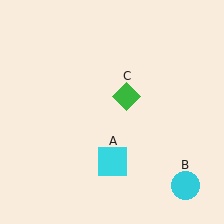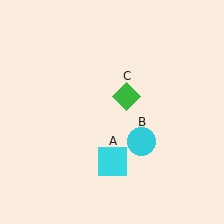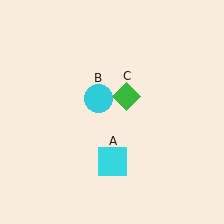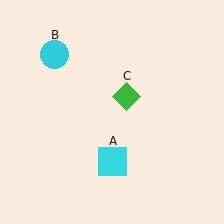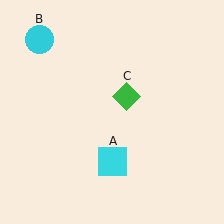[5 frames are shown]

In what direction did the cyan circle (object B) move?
The cyan circle (object B) moved up and to the left.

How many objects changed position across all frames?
1 object changed position: cyan circle (object B).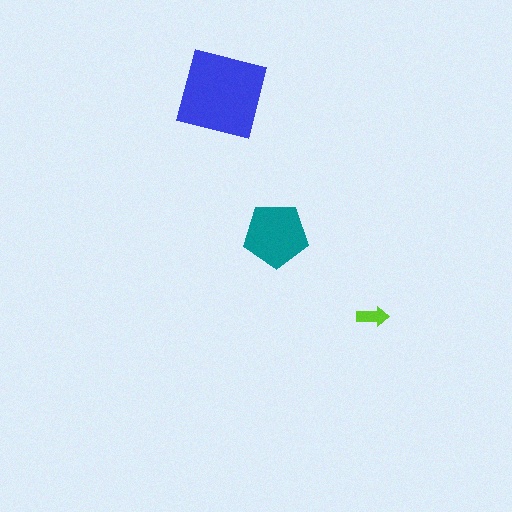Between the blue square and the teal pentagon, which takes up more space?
The blue square.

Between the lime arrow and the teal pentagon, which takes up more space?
The teal pentagon.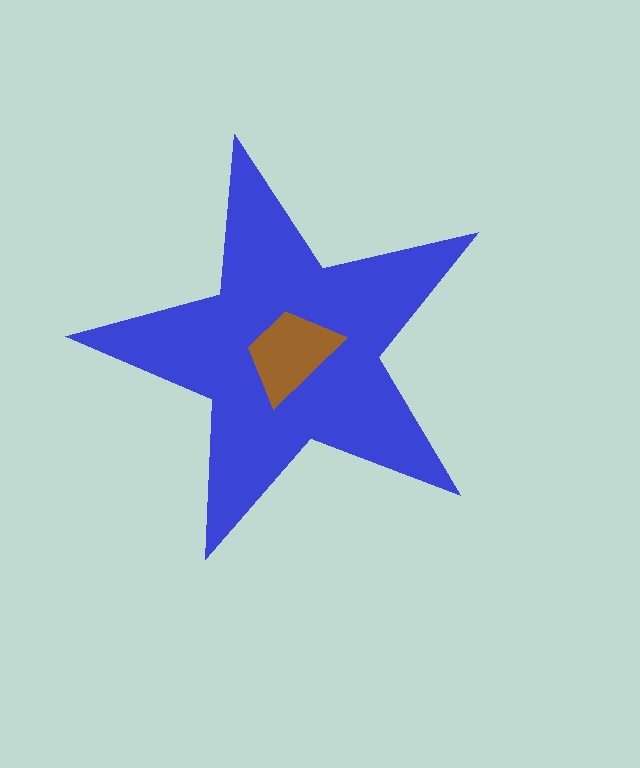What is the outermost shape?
The blue star.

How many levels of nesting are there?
2.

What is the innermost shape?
The brown trapezoid.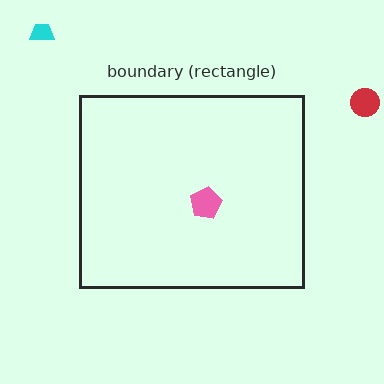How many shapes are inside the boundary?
1 inside, 2 outside.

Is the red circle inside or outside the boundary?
Outside.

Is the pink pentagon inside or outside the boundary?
Inside.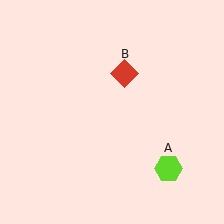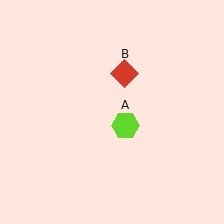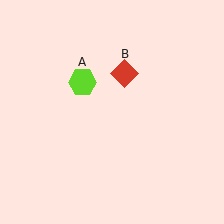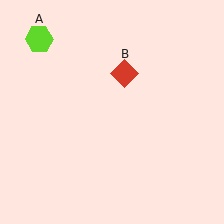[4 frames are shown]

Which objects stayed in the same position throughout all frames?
Red diamond (object B) remained stationary.